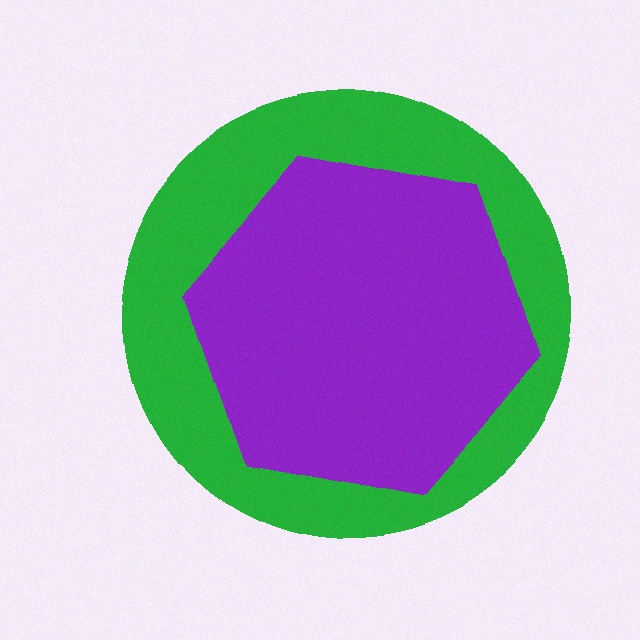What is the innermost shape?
The purple hexagon.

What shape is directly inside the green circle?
The purple hexagon.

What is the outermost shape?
The green circle.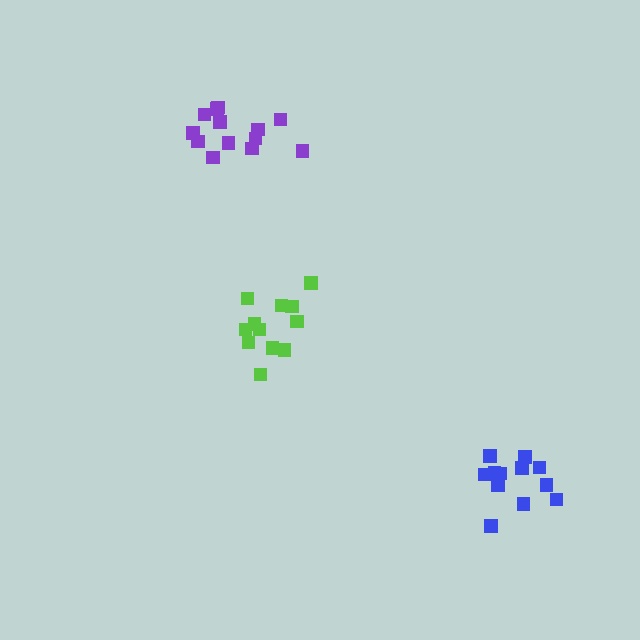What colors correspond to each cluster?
The clusters are colored: blue, lime, purple.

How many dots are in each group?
Group 1: 13 dots, Group 2: 12 dots, Group 3: 13 dots (38 total).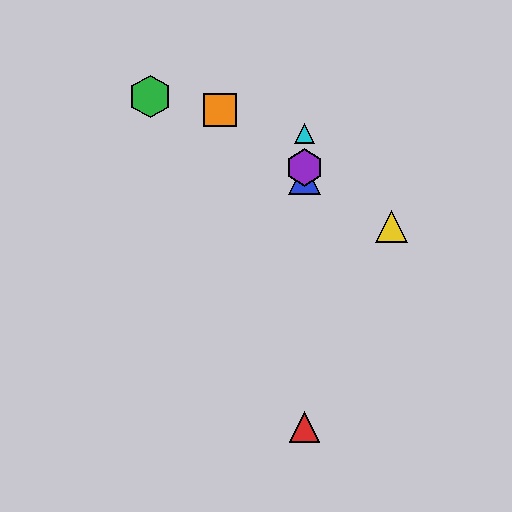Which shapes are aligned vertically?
The red triangle, the blue triangle, the purple hexagon, the cyan triangle are aligned vertically.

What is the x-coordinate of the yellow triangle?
The yellow triangle is at x≈391.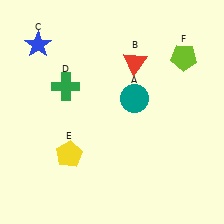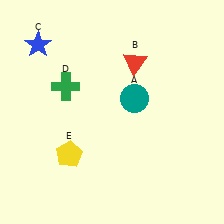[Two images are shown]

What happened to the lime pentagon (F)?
The lime pentagon (F) was removed in Image 2. It was in the top-right area of Image 1.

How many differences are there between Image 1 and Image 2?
There is 1 difference between the two images.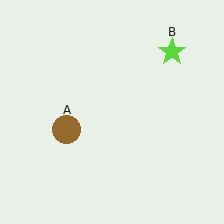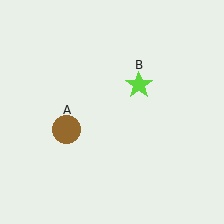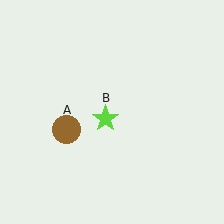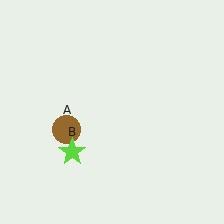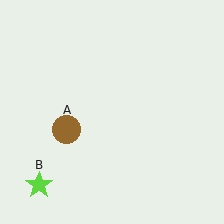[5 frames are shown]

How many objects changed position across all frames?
1 object changed position: lime star (object B).